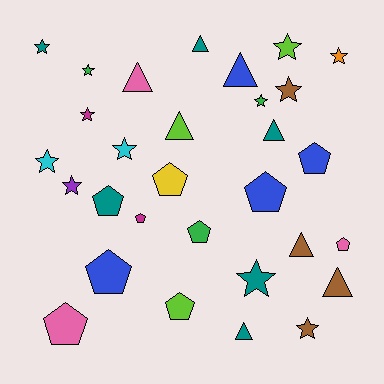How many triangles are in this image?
There are 8 triangles.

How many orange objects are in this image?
There is 1 orange object.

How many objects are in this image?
There are 30 objects.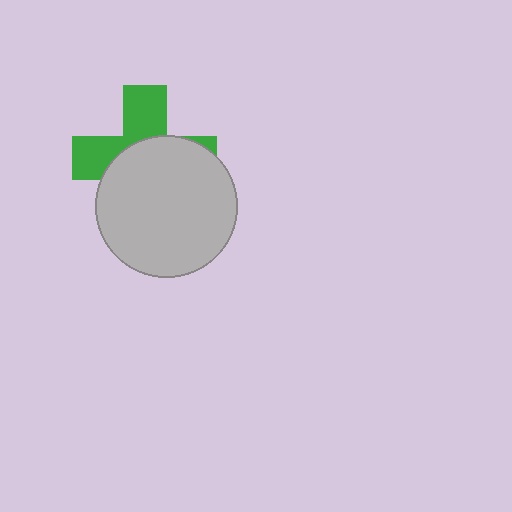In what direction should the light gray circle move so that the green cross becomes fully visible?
The light gray circle should move down. That is the shortest direction to clear the overlap and leave the green cross fully visible.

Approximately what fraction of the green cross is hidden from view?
Roughly 58% of the green cross is hidden behind the light gray circle.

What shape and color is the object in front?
The object in front is a light gray circle.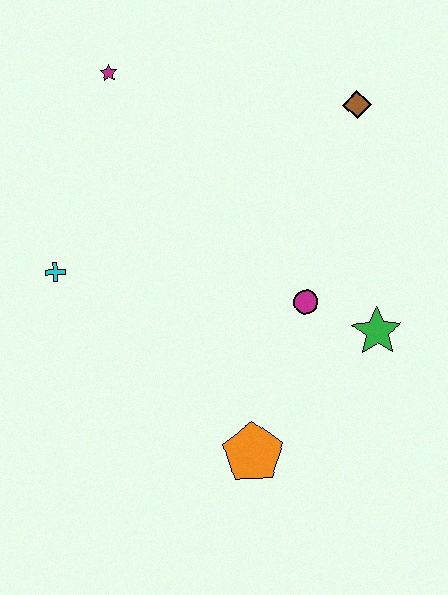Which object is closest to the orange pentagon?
The magenta circle is closest to the orange pentagon.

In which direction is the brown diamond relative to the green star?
The brown diamond is above the green star.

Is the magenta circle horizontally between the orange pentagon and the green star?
Yes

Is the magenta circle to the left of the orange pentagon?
No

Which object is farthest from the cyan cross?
The brown diamond is farthest from the cyan cross.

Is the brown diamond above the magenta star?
No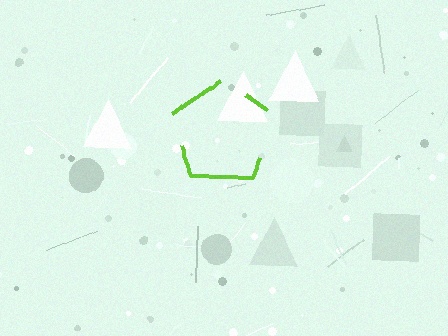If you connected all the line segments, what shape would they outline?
They would outline a pentagon.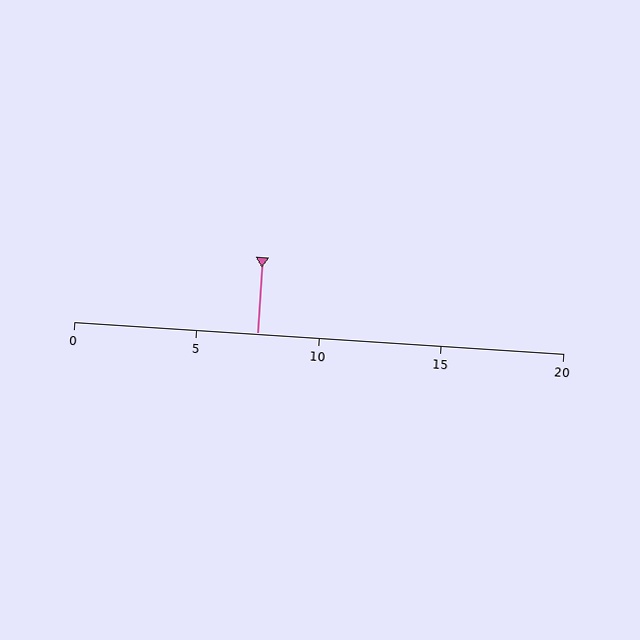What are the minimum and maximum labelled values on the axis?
The axis runs from 0 to 20.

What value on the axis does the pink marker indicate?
The marker indicates approximately 7.5.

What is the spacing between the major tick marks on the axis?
The major ticks are spaced 5 apart.